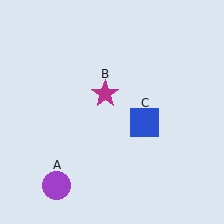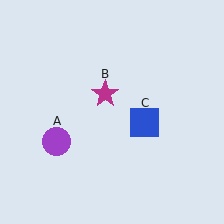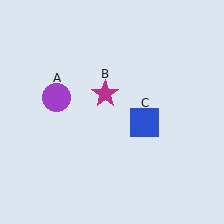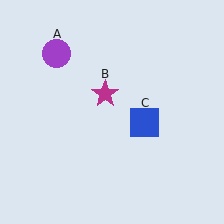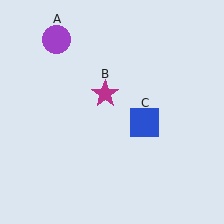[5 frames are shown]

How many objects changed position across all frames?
1 object changed position: purple circle (object A).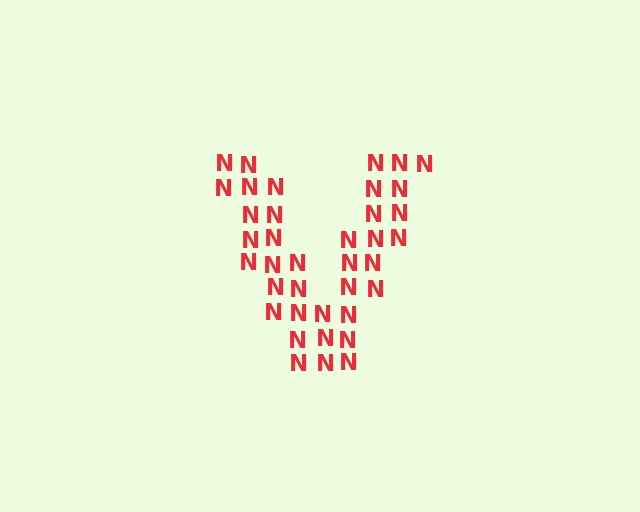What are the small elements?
The small elements are letter N's.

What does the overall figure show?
The overall figure shows the letter V.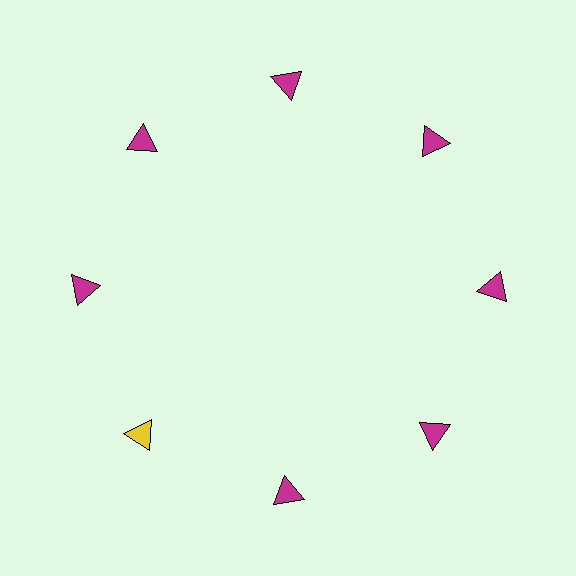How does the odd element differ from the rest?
It has a different color: yellow instead of magenta.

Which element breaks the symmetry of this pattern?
The yellow triangle at roughly the 8 o'clock position breaks the symmetry. All other shapes are magenta triangles.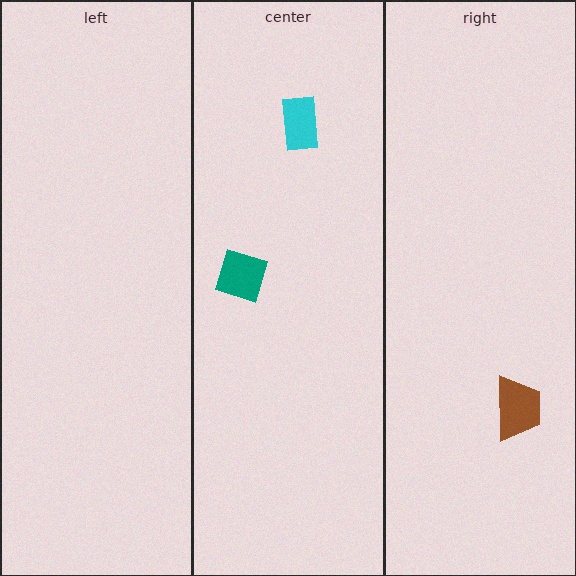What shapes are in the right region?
The brown trapezoid.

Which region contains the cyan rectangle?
The center region.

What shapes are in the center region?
The cyan rectangle, the teal square.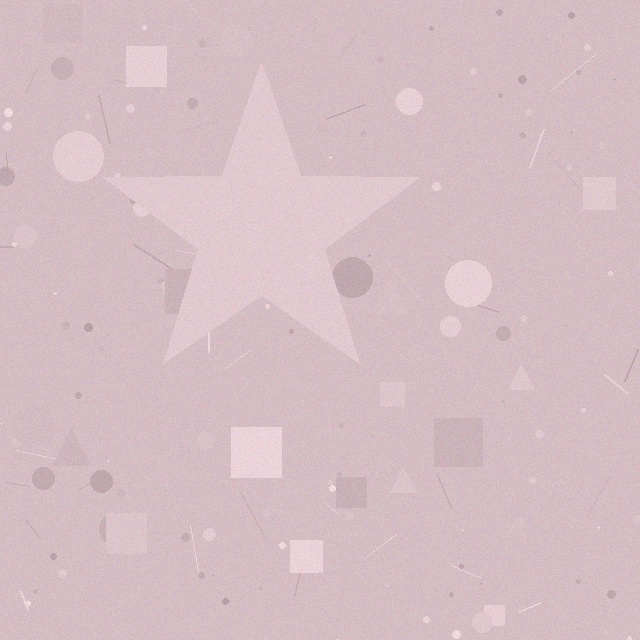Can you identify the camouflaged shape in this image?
The camouflaged shape is a star.